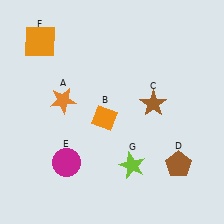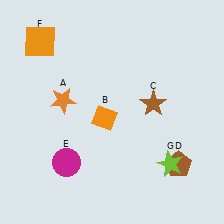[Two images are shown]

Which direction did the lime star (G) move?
The lime star (G) moved right.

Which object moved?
The lime star (G) moved right.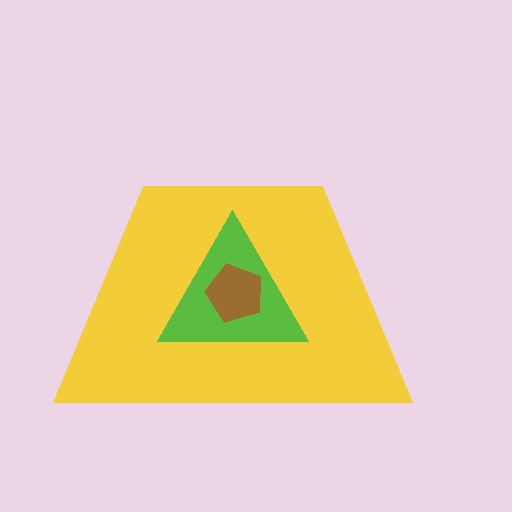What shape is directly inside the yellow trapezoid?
The lime triangle.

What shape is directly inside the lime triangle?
The brown pentagon.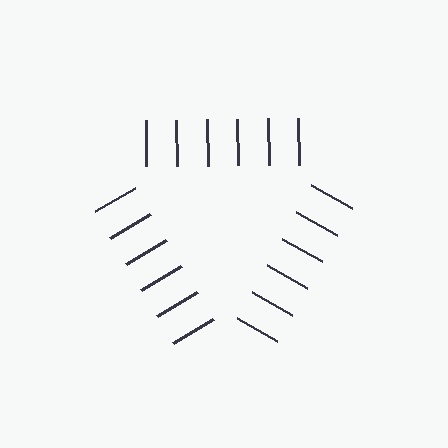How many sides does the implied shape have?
3 sides — the line-ends trace a triangle.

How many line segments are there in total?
18 — 6 along each of the 3 edges.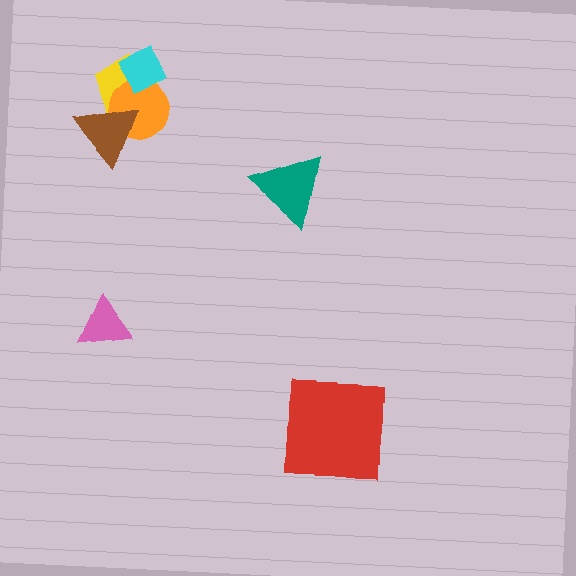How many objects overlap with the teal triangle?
0 objects overlap with the teal triangle.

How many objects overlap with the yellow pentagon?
3 objects overlap with the yellow pentagon.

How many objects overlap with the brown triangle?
2 objects overlap with the brown triangle.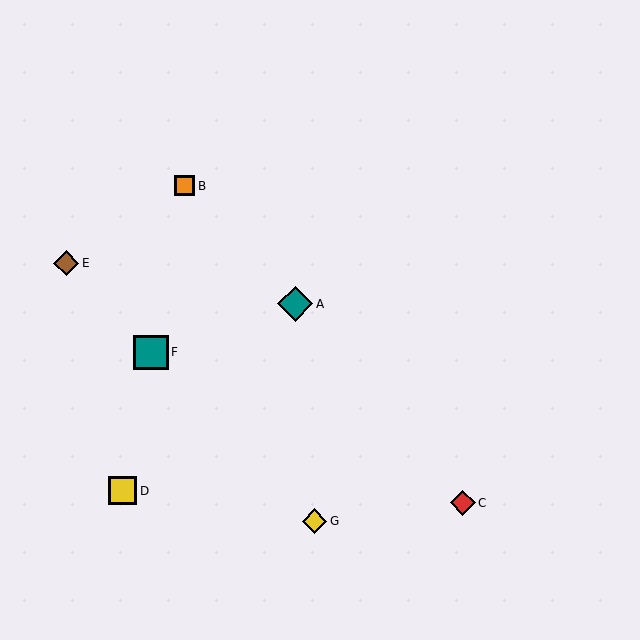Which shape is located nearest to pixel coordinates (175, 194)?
The orange square (labeled B) at (184, 186) is nearest to that location.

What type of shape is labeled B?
Shape B is an orange square.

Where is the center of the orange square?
The center of the orange square is at (184, 186).